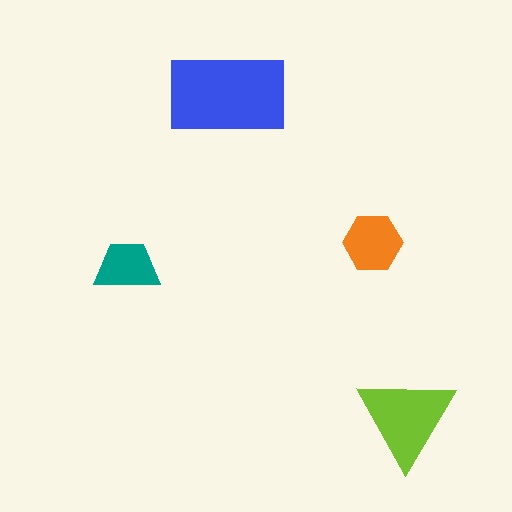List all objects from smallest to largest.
The teal trapezoid, the orange hexagon, the lime triangle, the blue rectangle.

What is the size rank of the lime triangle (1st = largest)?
2nd.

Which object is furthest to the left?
The teal trapezoid is leftmost.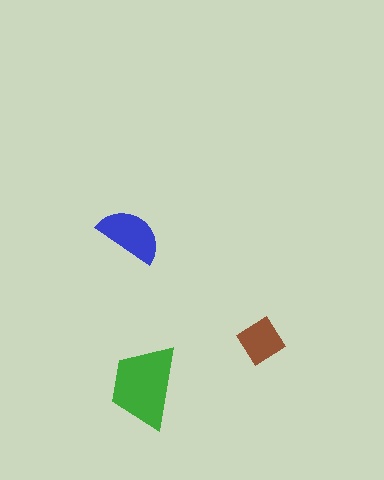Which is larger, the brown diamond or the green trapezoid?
The green trapezoid.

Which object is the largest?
The green trapezoid.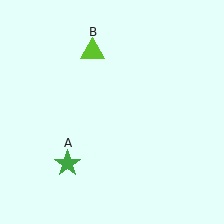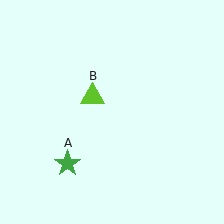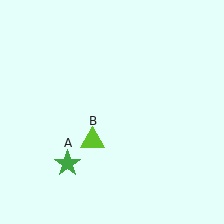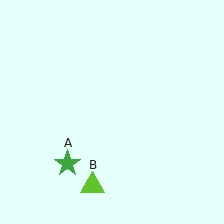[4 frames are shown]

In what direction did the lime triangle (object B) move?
The lime triangle (object B) moved down.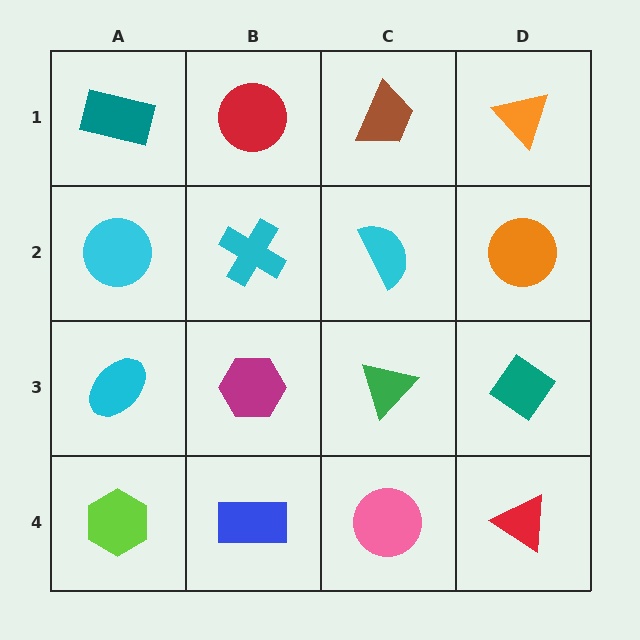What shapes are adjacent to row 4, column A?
A cyan ellipse (row 3, column A), a blue rectangle (row 4, column B).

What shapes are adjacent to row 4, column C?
A green triangle (row 3, column C), a blue rectangle (row 4, column B), a red triangle (row 4, column D).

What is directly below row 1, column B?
A cyan cross.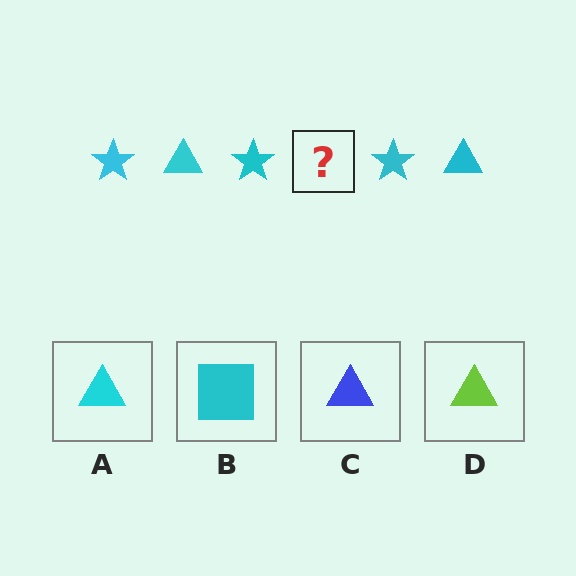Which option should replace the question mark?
Option A.